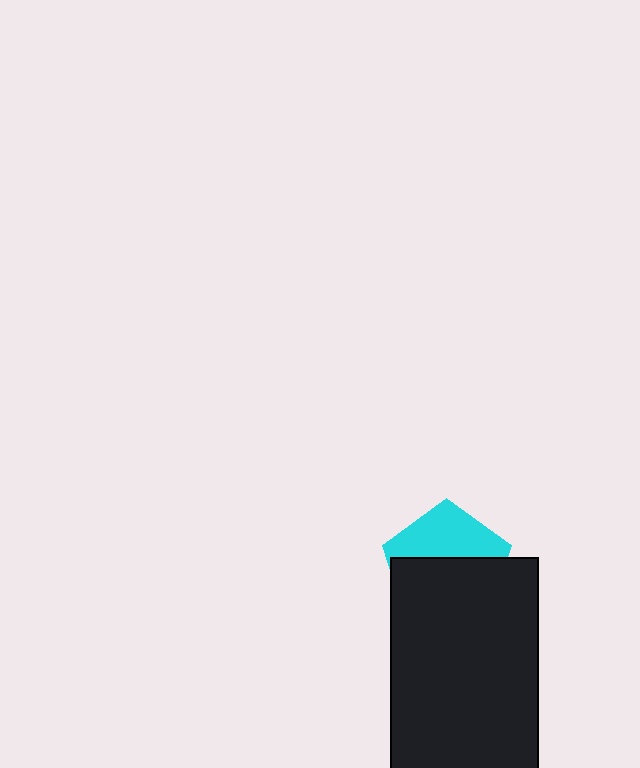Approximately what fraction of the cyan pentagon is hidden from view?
Roughly 58% of the cyan pentagon is hidden behind the black rectangle.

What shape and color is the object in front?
The object in front is a black rectangle.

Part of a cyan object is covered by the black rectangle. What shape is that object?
It is a pentagon.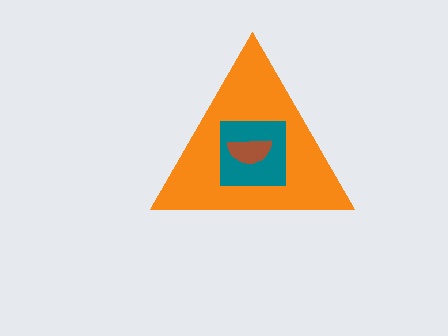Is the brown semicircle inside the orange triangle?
Yes.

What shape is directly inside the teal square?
The brown semicircle.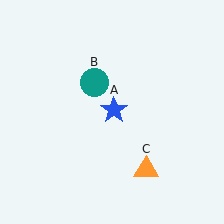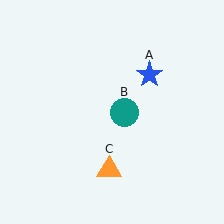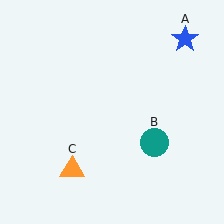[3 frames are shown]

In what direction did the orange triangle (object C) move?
The orange triangle (object C) moved left.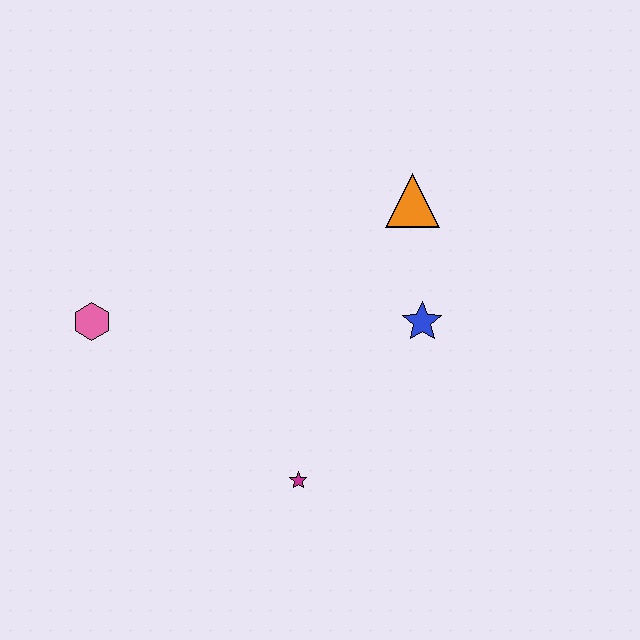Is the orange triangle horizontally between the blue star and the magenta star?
Yes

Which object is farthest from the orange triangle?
The pink hexagon is farthest from the orange triangle.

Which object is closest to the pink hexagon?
The magenta star is closest to the pink hexagon.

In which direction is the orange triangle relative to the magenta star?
The orange triangle is above the magenta star.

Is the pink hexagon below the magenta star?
No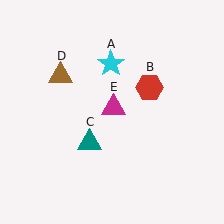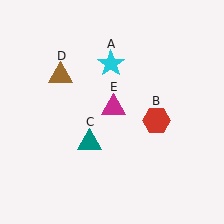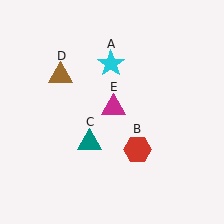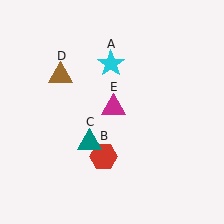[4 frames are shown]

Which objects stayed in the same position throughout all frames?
Cyan star (object A) and teal triangle (object C) and brown triangle (object D) and magenta triangle (object E) remained stationary.